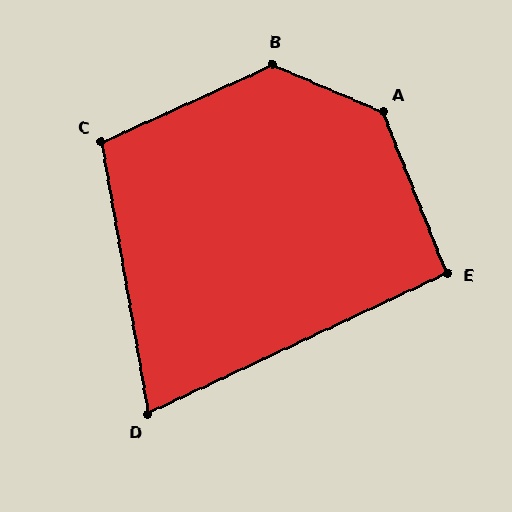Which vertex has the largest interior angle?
A, at approximately 135 degrees.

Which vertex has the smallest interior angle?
D, at approximately 74 degrees.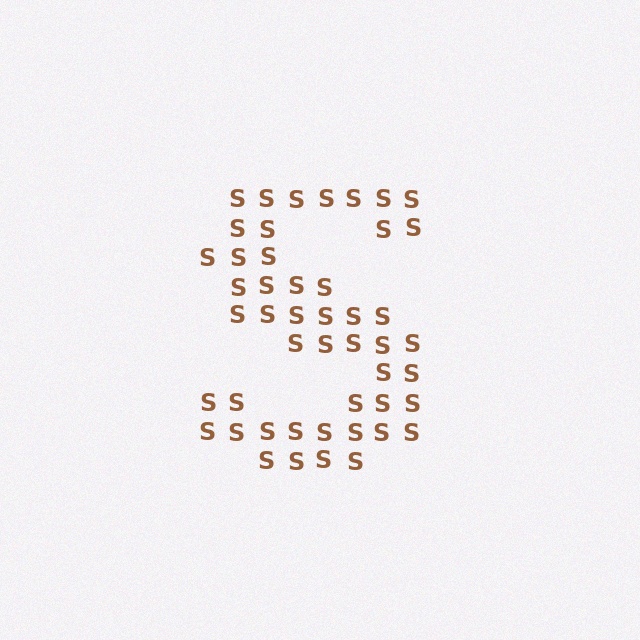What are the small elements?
The small elements are letter S's.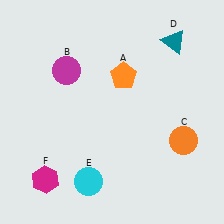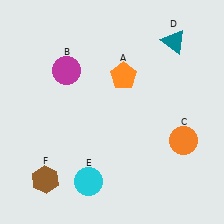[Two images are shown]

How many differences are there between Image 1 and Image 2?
There is 1 difference between the two images.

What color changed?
The hexagon (F) changed from magenta in Image 1 to brown in Image 2.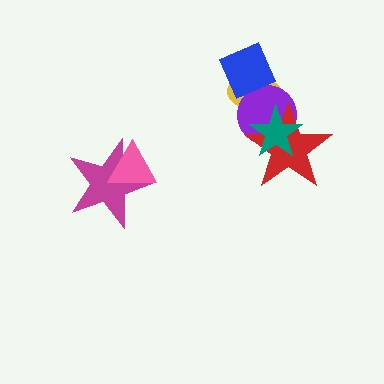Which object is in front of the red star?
The teal star is in front of the red star.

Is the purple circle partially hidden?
Yes, it is partially covered by another shape.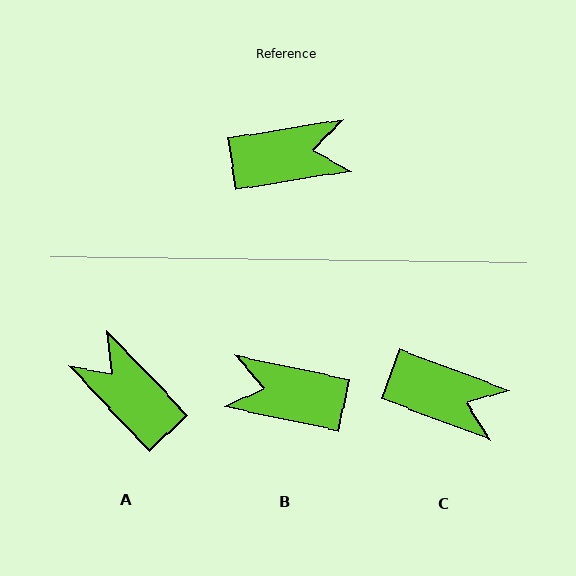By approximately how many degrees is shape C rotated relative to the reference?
Approximately 30 degrees clockwise.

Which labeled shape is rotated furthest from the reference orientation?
B, about 159 degrees away.